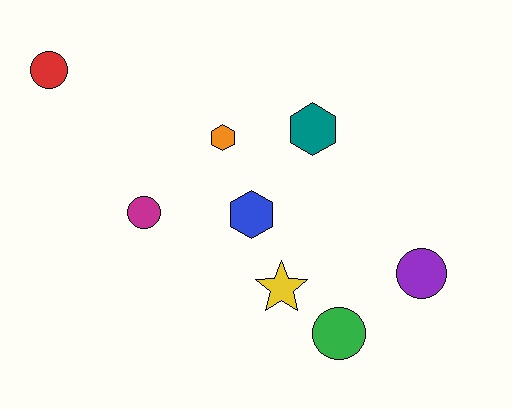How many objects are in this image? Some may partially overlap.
There are 8 objects.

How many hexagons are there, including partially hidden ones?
There are 3 hexagons.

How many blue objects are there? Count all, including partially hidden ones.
There is 1 blue object.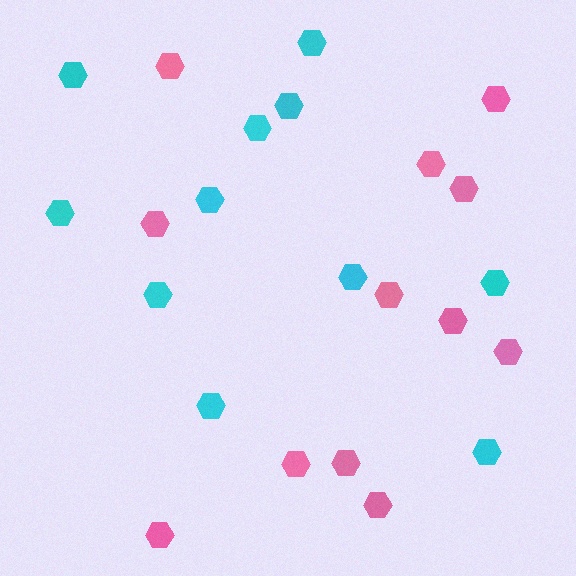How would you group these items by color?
There are 2 groups: one group of cyan hexagons (11) and one group of pink hexagons (12).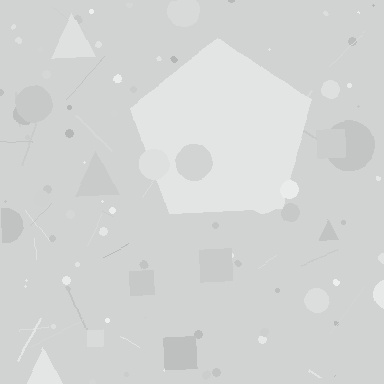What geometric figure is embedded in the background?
A pentagon is embedded in the background.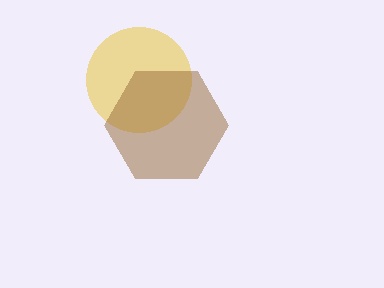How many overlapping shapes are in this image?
There are 2 overlapping shapes in the image.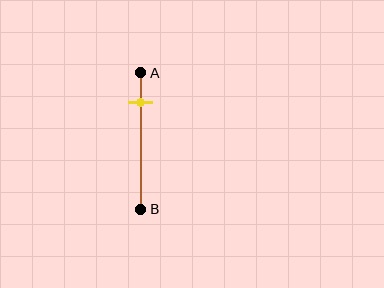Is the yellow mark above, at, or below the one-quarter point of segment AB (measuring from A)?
The yellow mark is above the one-quarter point of segment AB.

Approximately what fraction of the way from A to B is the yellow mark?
The yellow mark is approximately 20% of the way from A to B.